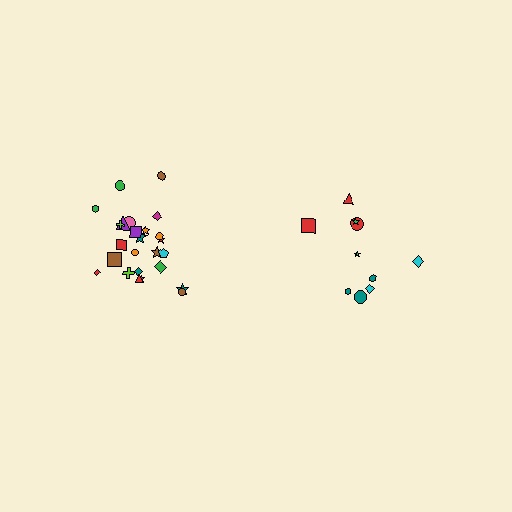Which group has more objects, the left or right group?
The left group.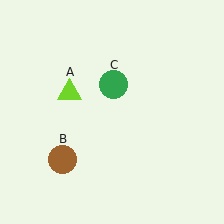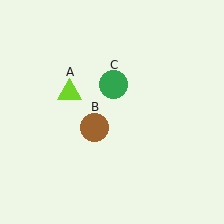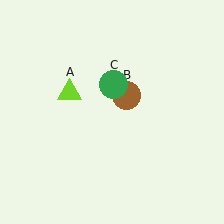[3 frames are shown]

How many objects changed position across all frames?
1 object changed position: brown circle (object B).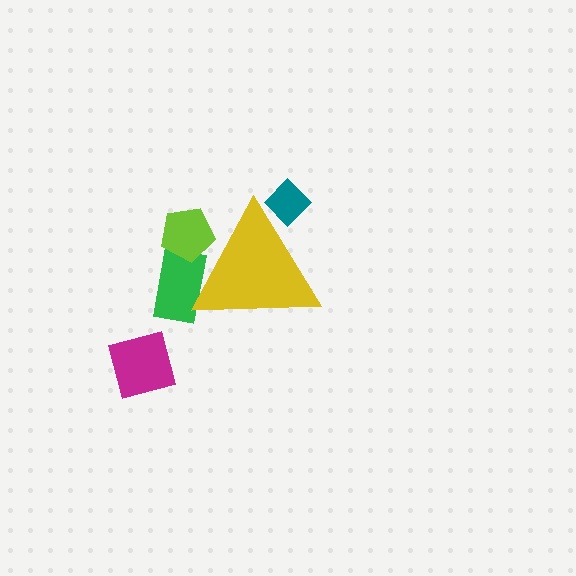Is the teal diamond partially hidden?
Yes, the teal diamond is partially hidden behind the yellow triangle.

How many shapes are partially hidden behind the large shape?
3 shapes are partially hidden.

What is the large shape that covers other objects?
A yellow triangle.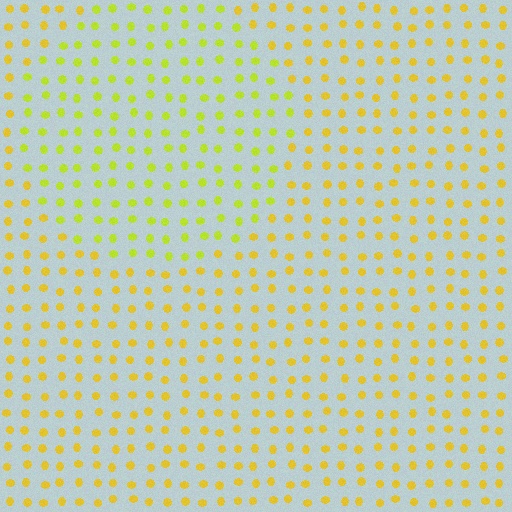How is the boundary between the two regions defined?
The boundary is defined purely by a slight shift in hue (about 25 degrees). Spacing, size, and orientation are identical on both sides.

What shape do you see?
I see a circle.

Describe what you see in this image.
The image is filled with small yellow elements in a uniform arrangement. A circle-shaped region is visible where the elements are tinted to a slightly different hue, forming a subtle color boundary.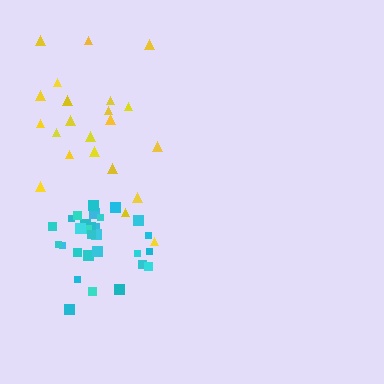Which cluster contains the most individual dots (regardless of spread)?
Cyan (29).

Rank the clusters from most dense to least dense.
cyan, yellow.